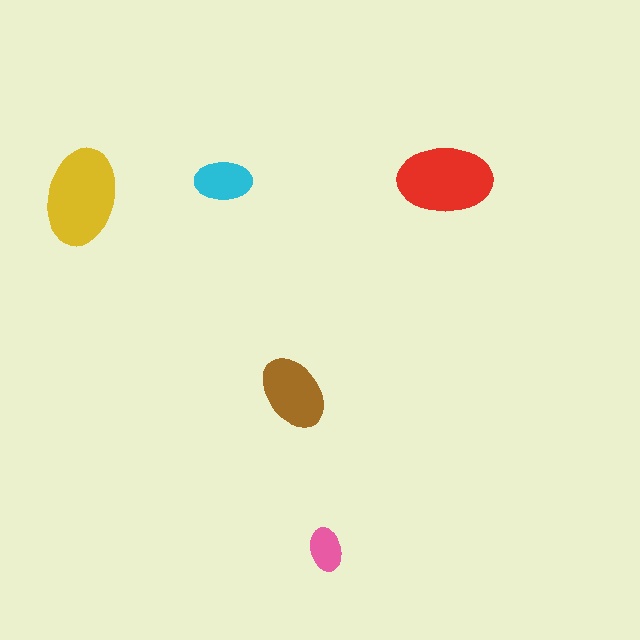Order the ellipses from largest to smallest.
the yellow one, the red one, the brown one, the cyan one, the pink one.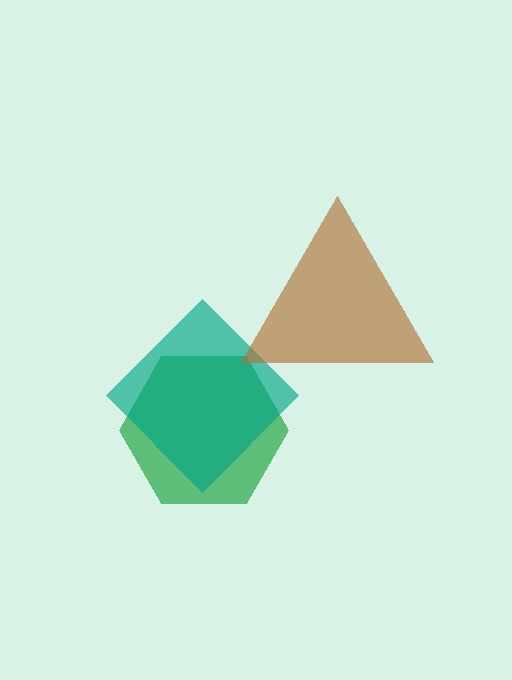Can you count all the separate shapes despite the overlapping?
Yes, there are 3 separate shapes.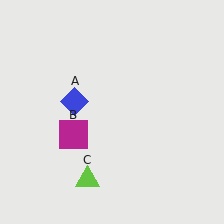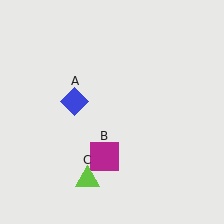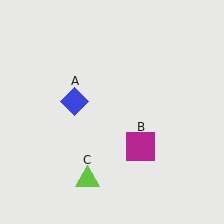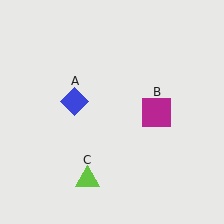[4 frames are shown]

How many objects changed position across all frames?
1 object changed position: magenta square (object B).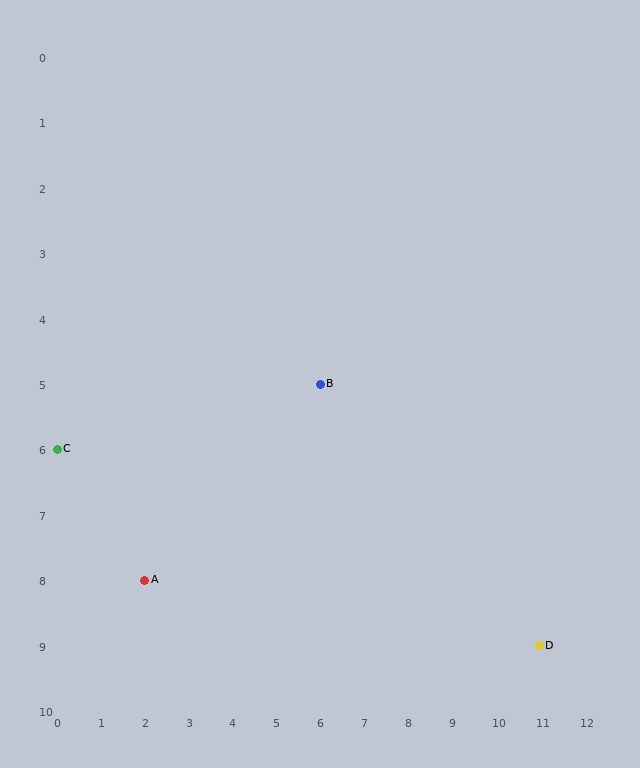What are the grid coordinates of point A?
Point A is at grid coordinates (2, 8).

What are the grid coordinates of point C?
Point C is at grid coordinates (0, 6).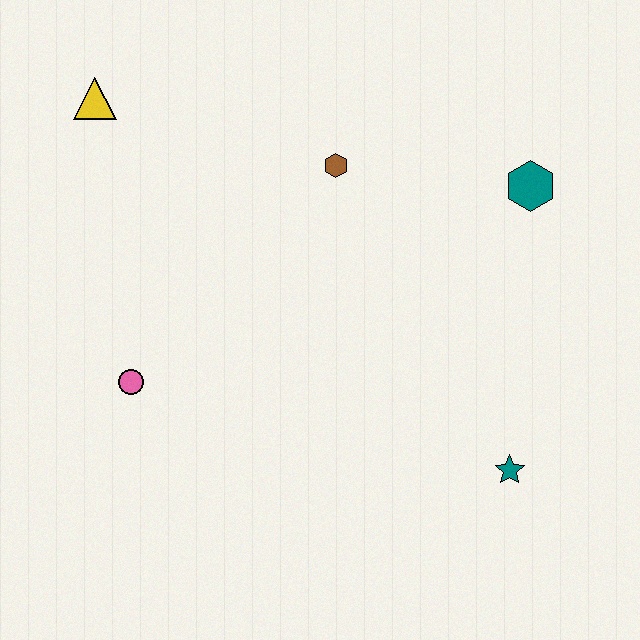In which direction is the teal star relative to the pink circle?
The teal star is to the right of the pink circle.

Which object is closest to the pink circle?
The yellow triangle is closest to the pink circle.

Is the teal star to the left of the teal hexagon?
Yes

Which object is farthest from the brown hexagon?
The teal star is farthest from the brown hexagon.